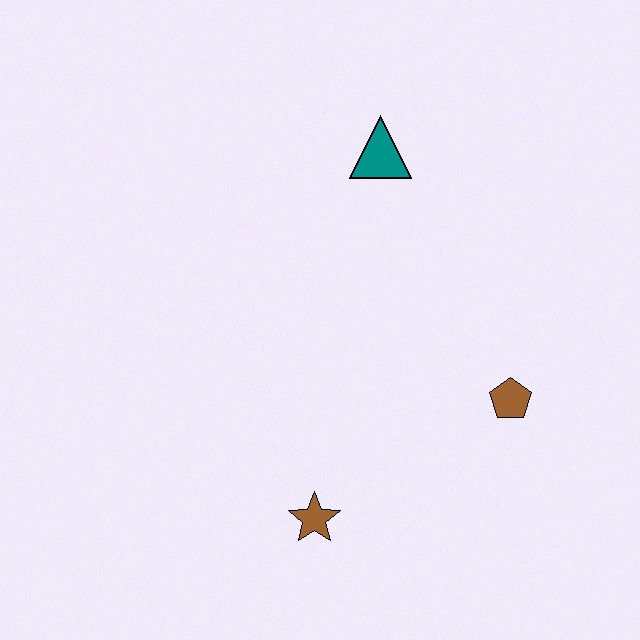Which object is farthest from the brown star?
The teal triangle is farthest from the brown star.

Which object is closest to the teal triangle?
The brown pentagon is closest to the teal triangle.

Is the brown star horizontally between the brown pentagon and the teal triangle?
No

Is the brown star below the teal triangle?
Yes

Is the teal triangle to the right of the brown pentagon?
No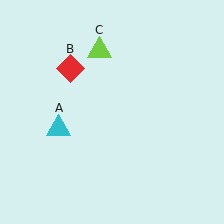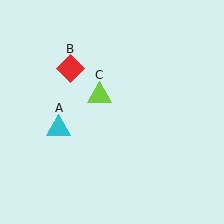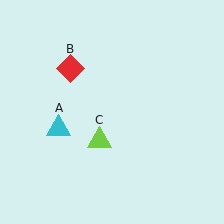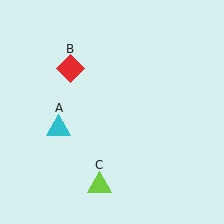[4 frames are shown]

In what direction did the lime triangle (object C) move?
The lime triangle (object C) moved down.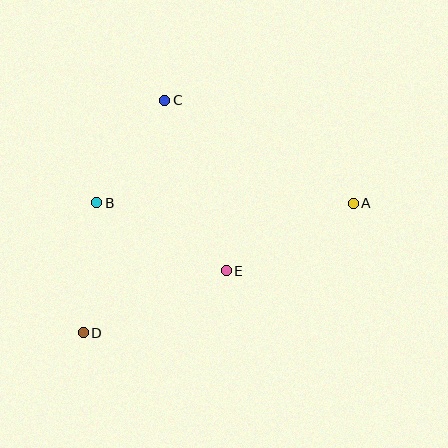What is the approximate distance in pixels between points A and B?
The distance between A and B is approximately 256 pixels.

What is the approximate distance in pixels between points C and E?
The distance between C and E is approximately 181 pixels.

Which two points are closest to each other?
Points B and C are closest to each other.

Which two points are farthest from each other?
Points A and D are farthest from each other.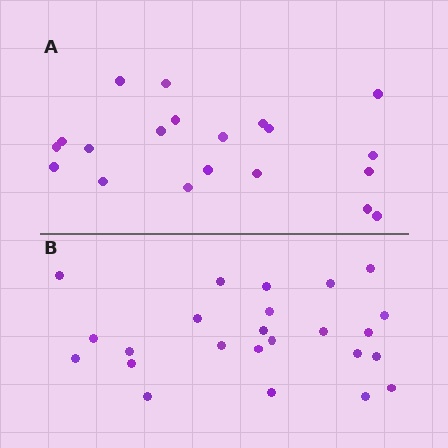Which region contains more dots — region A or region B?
Region B (the bottom region) has more dots.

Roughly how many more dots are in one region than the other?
Region B has about 4 more dots than region A.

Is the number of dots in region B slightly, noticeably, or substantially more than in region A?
Region B has only slightly more — the two regions are fairly close. The ratio is roughly 1.2 to 1.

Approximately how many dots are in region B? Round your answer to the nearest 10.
About 20 dots. (The exact count is 24, which rounds to 20.)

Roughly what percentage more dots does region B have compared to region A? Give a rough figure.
About 20% more.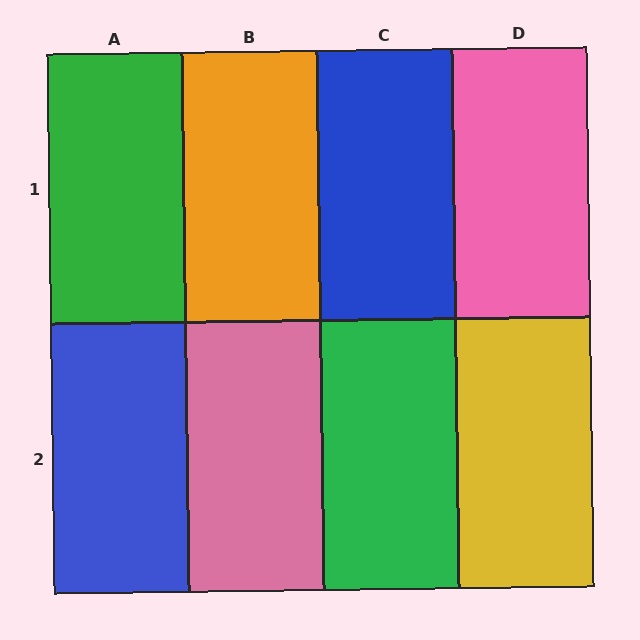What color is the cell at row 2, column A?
Blue.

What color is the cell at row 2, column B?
Pink.